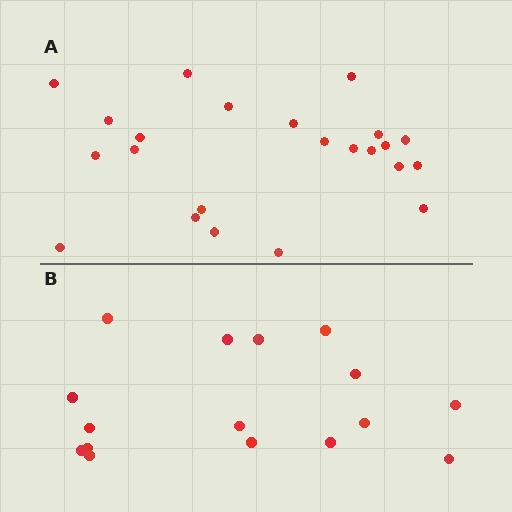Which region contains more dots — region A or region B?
Region A (the top region) has more dots.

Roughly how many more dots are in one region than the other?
Region A has roughly 8 or so more dots than region B.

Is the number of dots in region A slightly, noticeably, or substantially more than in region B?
Region A has noticeably more, but not dramatically so. The ratio is roughly 1.4 to 1.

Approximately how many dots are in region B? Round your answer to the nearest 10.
About 20 dots. (The exact count is 16, which rounds to 20.)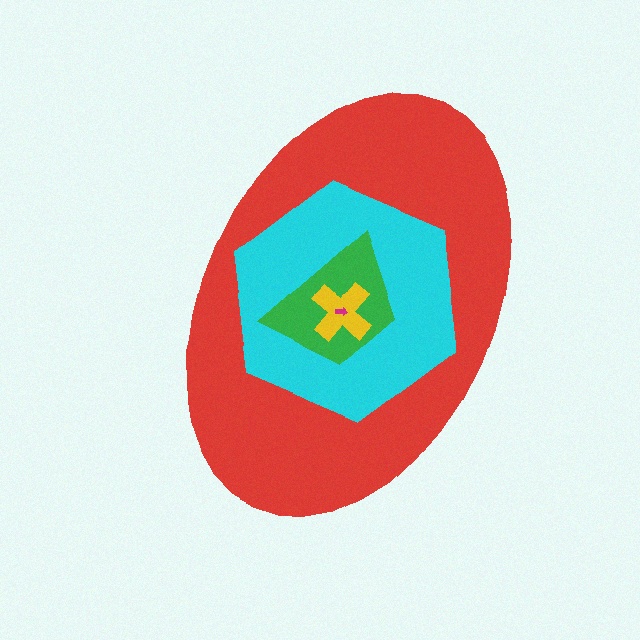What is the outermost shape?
The red ellipse.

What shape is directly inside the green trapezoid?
The yellow cross.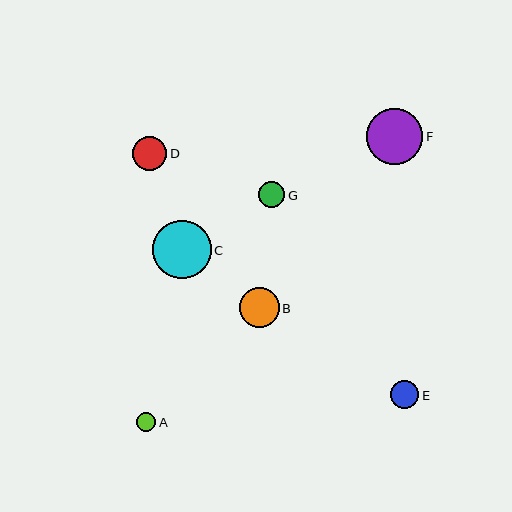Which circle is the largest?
Circle C is the largest with a size of approximately 59 pixels.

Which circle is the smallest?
Circle A is the smallest with a size of approximately 19 pixels.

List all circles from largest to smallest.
From largest to smallest: C, F, B, D, E, G, A.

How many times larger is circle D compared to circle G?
Circle D is approximately 1.3 times the size of circle G.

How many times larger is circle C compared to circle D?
Circle C is approximately 1.7 times the size of circle D.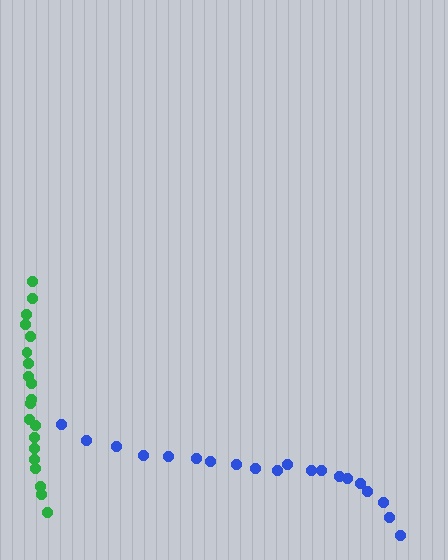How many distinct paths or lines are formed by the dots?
There are 2 distinct paths.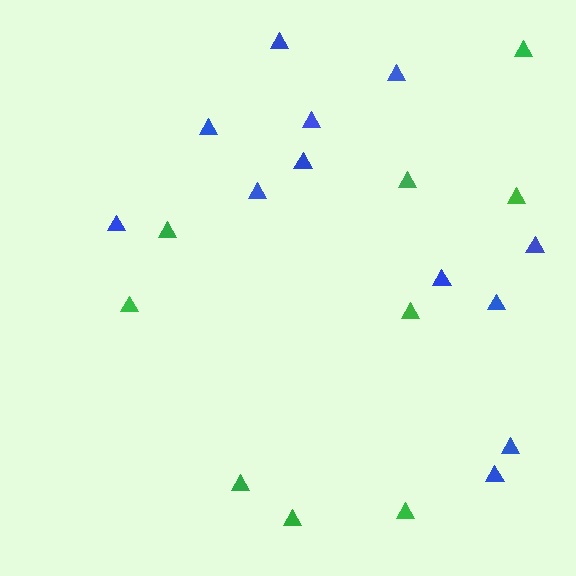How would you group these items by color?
There are 2 groups: one group of blue triangles (12) and one group of green triangles (9).